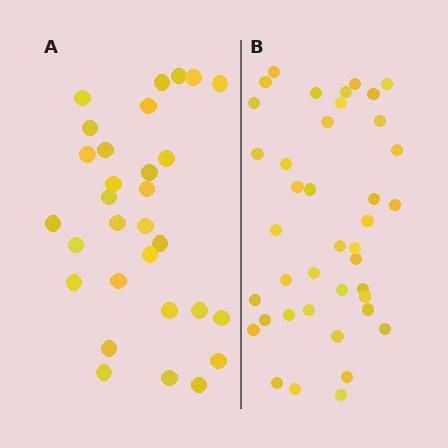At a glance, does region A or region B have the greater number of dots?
Region B (the right region) has more dots.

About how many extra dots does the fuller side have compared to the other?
Region B has roughly 10 or so more dots than region A.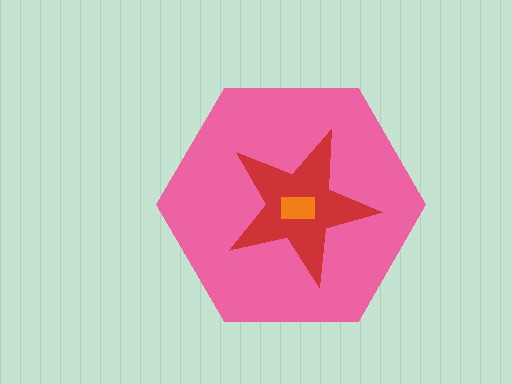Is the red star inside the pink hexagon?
Yes.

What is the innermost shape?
The orange rectangle.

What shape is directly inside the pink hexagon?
The red star.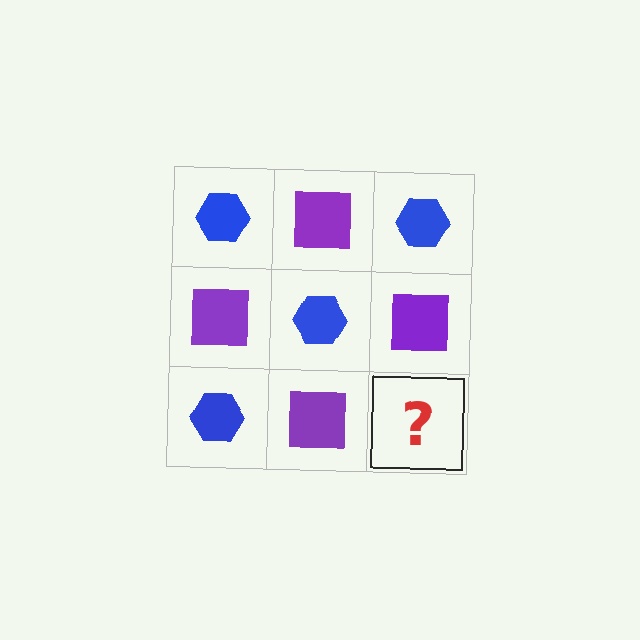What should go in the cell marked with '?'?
The missing cell should contain a blue hexagon.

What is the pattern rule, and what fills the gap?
The rule is that it alternates blue hexagon and purple square in a checkerboard pattern. The gap should be filled with a blue hexagon.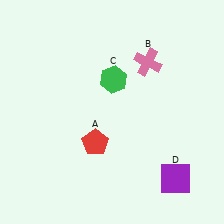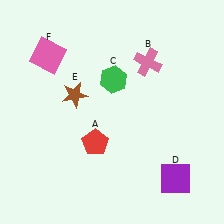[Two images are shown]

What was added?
A brown star (E), a pink square (F) were added in Image 2.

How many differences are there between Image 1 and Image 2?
There are 2 differences between the two images.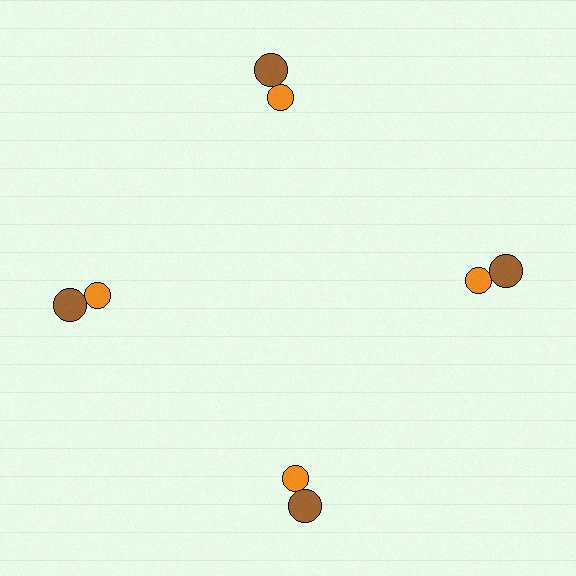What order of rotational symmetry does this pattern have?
This pattern has 4-fold rotational symmetry.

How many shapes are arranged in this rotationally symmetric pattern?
There are 8 shapes, arranged in 4 groups of 2.